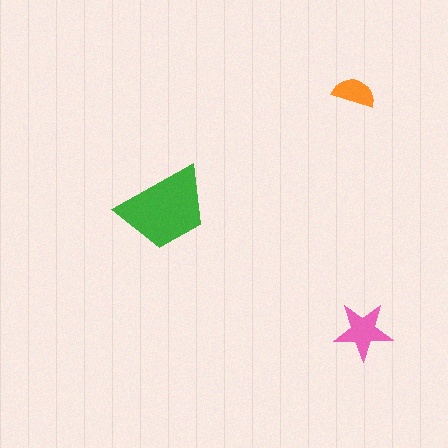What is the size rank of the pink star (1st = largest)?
2nd.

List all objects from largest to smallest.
The green trapezoid, the pink star, the orange semicircle.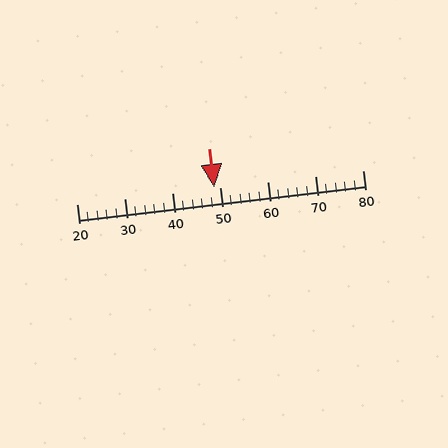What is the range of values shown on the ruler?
The ruler shows values from 20 to 80.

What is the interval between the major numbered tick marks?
The major tick marks are spaced 10 units apart.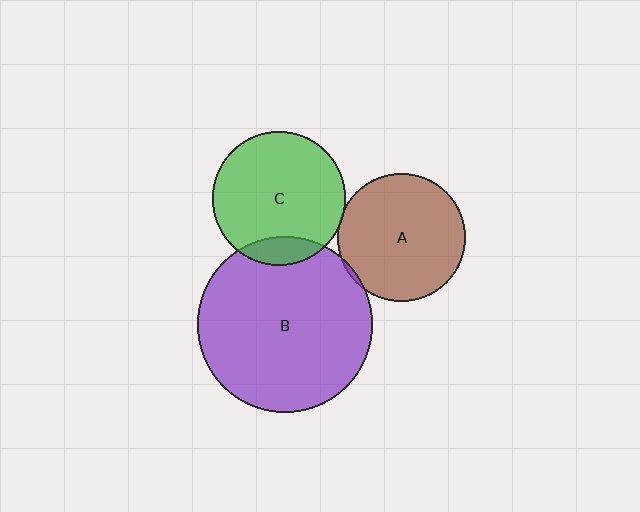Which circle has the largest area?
Circle B (purple).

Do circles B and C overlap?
Yes.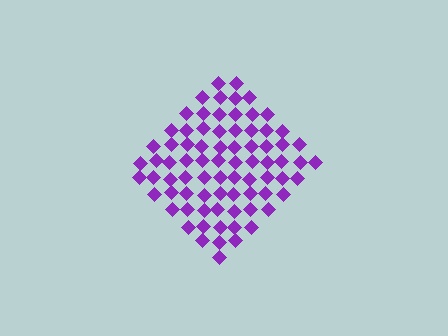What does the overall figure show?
The overall figure shows a diamond.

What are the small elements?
The small elements are diamonds.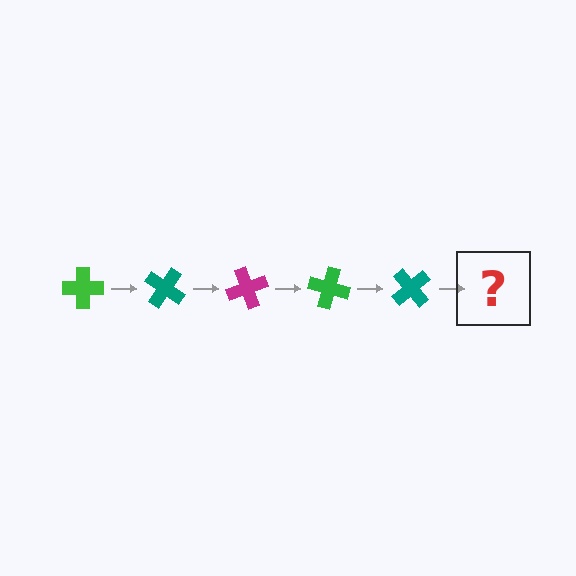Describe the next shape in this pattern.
It should be a magenta cross, rotated 175 degrees from the start.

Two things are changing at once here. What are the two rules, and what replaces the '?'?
The two rules are that it rotates 35 degrees each step and the color cycles through green, teal, and magenta. The '?' should be a magenta cross, rotated 175 degrees from the start.